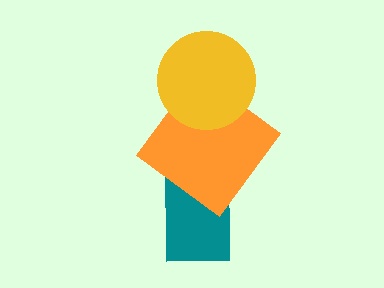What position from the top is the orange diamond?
The orange diamond is 2nd from the top.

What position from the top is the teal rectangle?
The teal rectangle is 3rd from the top.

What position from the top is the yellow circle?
The yellow circle is 1st from the top.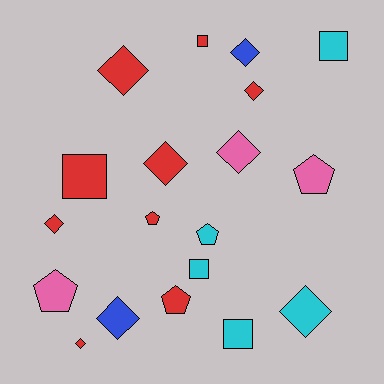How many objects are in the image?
There are 19 objects.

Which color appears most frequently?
Red, with 9 objects.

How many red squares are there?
There are 2 red squares.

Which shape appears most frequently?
Diamond, with 9 objects.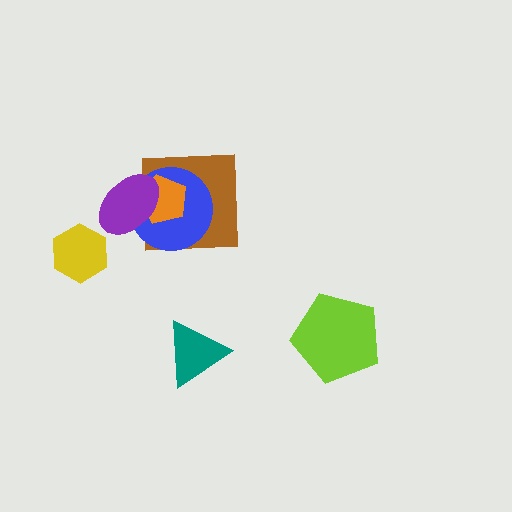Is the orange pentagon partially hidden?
Yes, it is partially covered by another shape.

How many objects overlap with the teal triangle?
0 objects overlap with the teal triangle.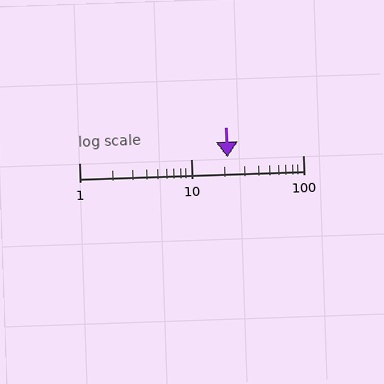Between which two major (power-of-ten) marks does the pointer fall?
The pointer is between 10 and 100.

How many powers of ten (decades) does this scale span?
The scale spans 2 decades, from 1 to 100.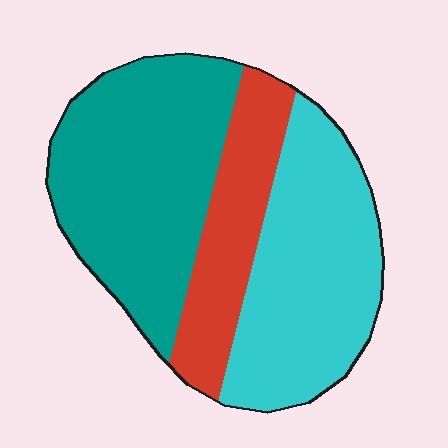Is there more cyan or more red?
Cyan.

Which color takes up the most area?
Teal, at roughly 40%.